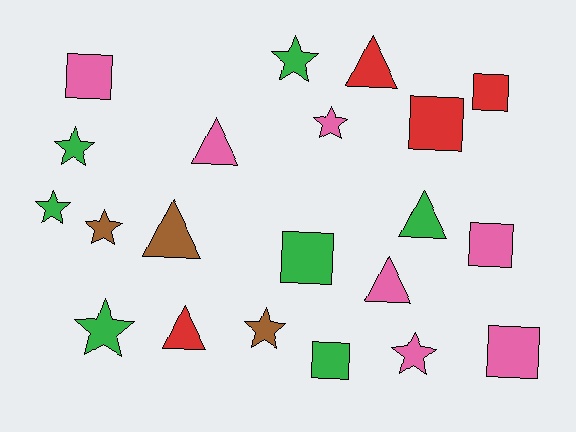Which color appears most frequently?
Pink, with 7 objects.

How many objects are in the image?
There are 21 objects.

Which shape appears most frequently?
Star, with 8 objects.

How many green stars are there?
There are 4 green stars.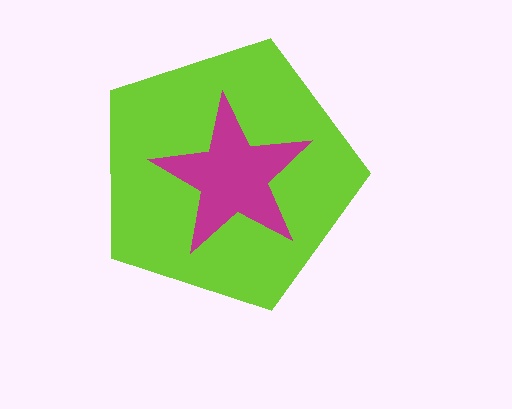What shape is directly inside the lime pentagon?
The magenta star.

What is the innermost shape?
The magenta star.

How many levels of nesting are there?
2.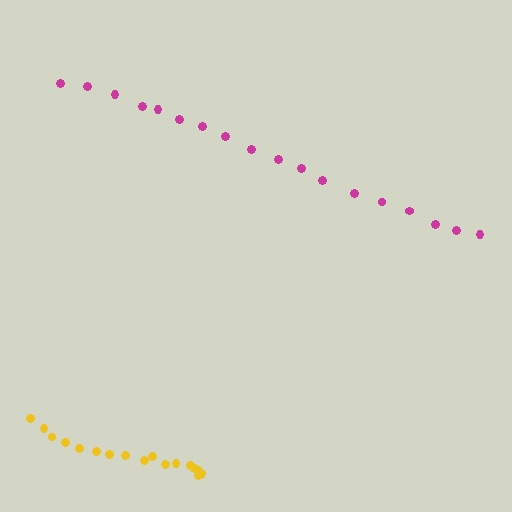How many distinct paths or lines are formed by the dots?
There are 2 distinct paths.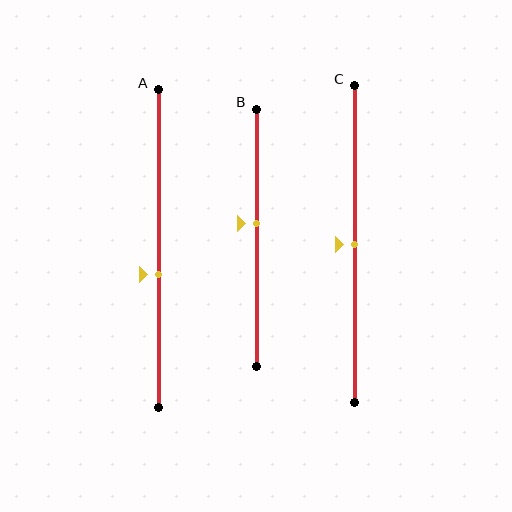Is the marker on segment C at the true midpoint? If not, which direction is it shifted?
Yes, the marker on segment C is at the true midpoint.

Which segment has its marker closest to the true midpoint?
Segment C has its marker closest to the true midpoint.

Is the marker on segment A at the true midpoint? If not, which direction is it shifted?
No, the marker on segment A is shifted downward by about 8% of the segment length.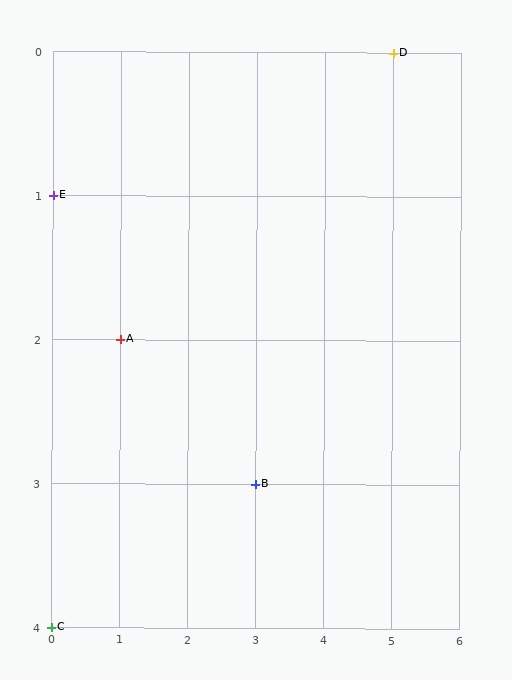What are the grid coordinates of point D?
Point D is at grid coordinates (5, 0).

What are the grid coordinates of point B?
Point B is at grid coordinates (3, 3).